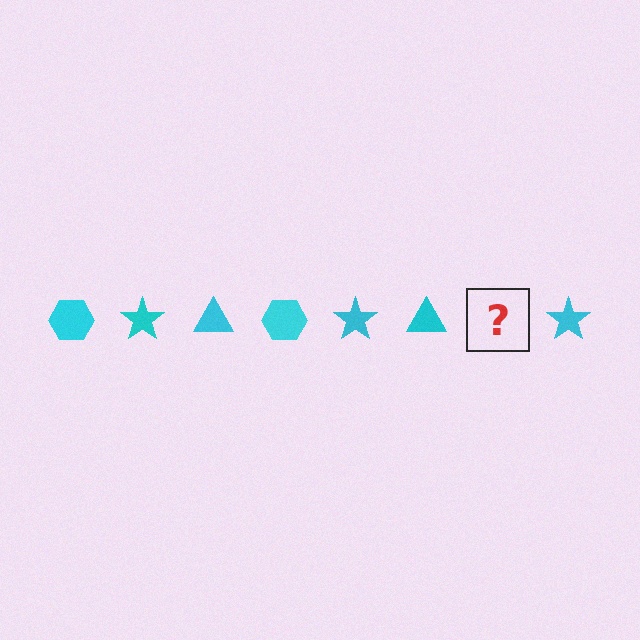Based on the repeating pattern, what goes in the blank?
The blank should be a cyan hexagon.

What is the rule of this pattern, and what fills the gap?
The rule is that the pattern cycles through hexagon, star, triangle shapes in cyan. The gap should be filled with a cyan hexagon.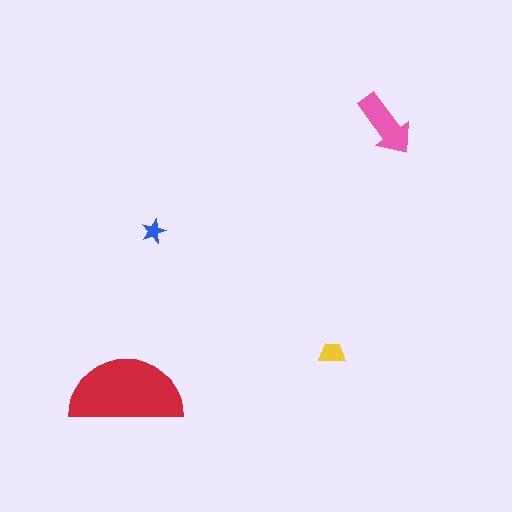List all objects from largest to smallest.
The red semicircle, the pink arrow, the yellow trapezoid, the blue star.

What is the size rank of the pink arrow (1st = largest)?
2nd.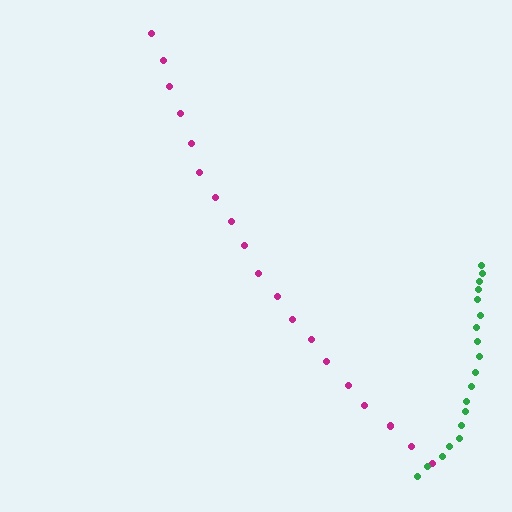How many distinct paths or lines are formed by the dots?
There are 2 distinct paths.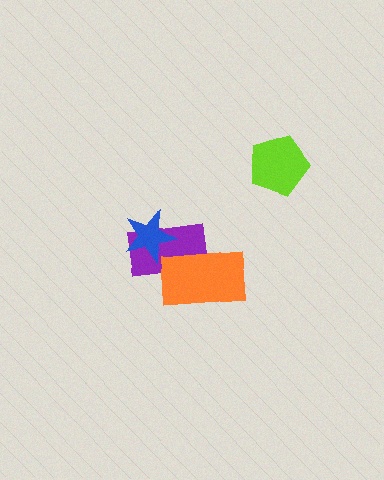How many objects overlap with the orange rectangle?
1 object overlaps with the orange rectangle.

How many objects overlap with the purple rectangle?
2 objects overlap with the purple rectangle.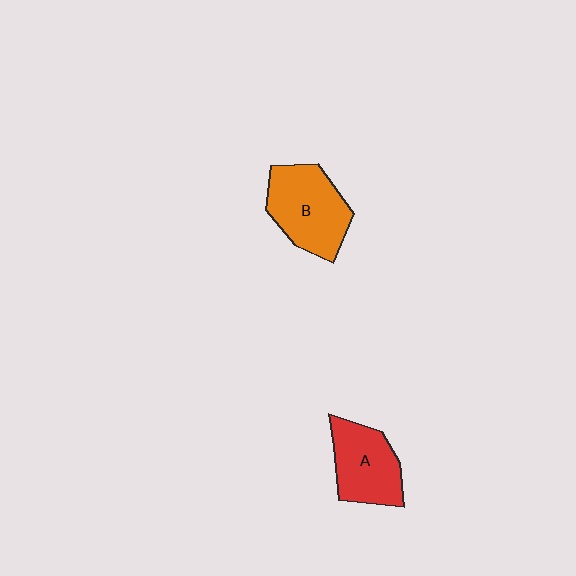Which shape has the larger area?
Shape B (orange).